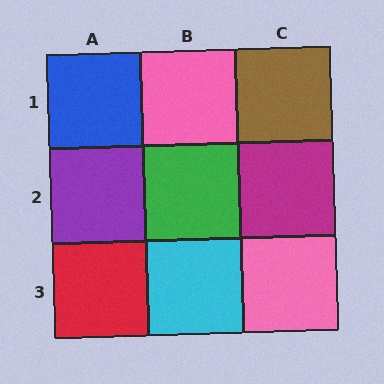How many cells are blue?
1 cell is blue.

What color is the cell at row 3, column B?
Cyan.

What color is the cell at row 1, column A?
Blue.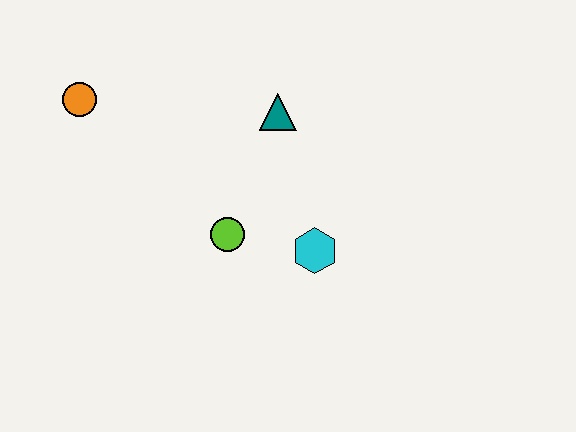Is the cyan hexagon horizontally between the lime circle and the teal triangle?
No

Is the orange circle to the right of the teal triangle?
No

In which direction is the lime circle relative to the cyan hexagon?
The lime circle is to the left of the cyan hexagon.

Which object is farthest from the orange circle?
The cyan hexagon is farthest from the orange circle.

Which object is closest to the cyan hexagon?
The lime circle is closest to the cyan hexagon.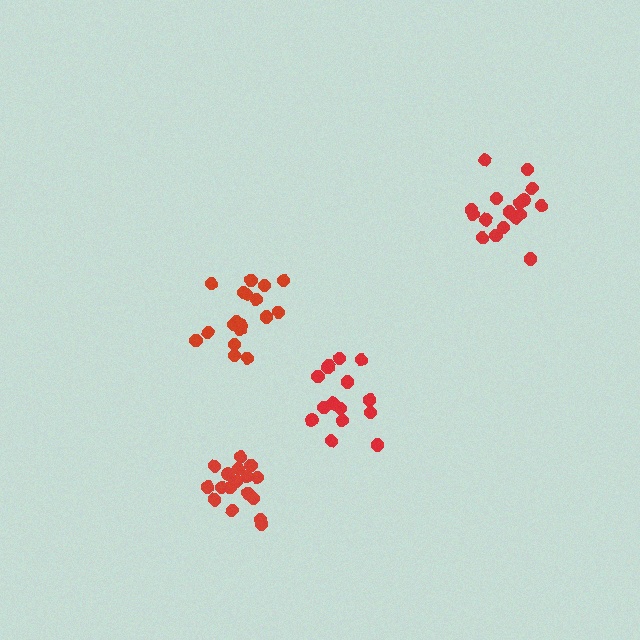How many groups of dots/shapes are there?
There are 4 groups.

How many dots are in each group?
Group 1: 17 dots, Group 2: 17 dots, Group 3: 15 dots, Group 4: 18 dots (67 total).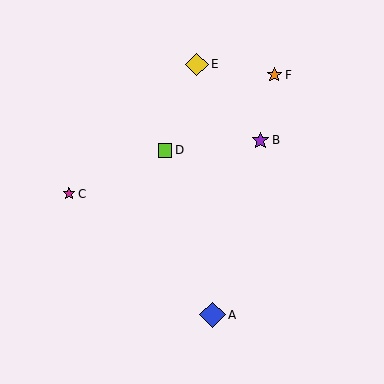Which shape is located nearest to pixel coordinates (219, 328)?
The blue diamond (labeled A) at (212, 315) is nearest to that location.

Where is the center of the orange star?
The center of the orange star is at (274, 75).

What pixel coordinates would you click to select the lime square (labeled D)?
Click at (165, 150) to select the lime square D.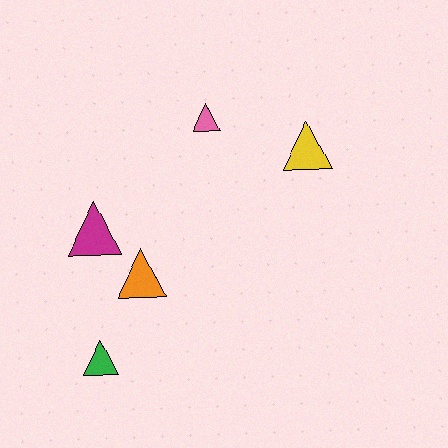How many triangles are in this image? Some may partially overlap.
There are 5 triangles.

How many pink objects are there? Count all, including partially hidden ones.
There is 1 pink object.